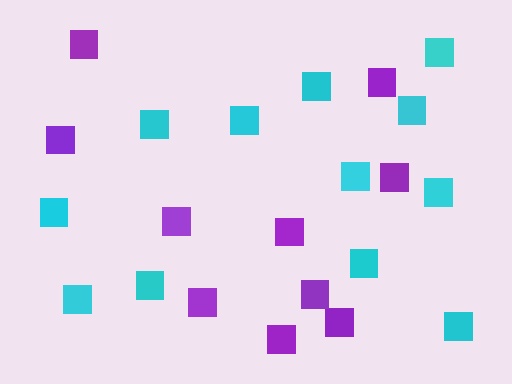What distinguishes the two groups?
There are 2 groups: one group of cyan squares (12) and one group of purple squares (10).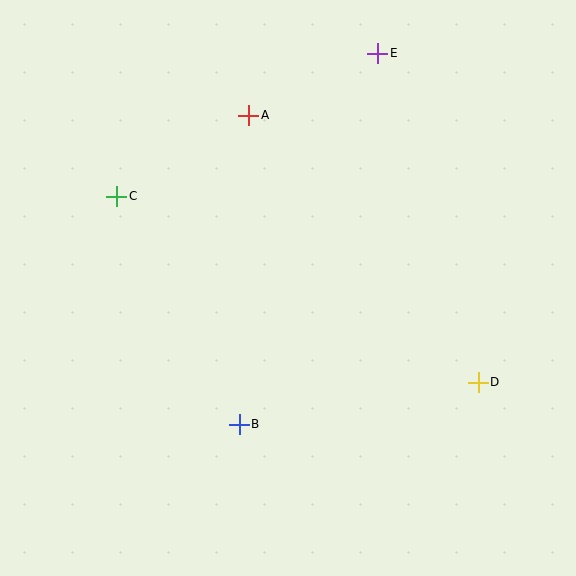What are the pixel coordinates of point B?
Point B is at (239, 424).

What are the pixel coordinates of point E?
Point E is at (377, 53).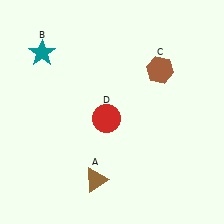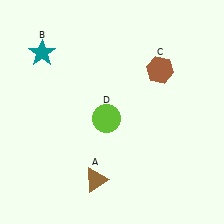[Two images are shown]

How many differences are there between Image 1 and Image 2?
There is 1 difference between the two images.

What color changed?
The circle (D) changed from red in Image 1 to lime in Image 2.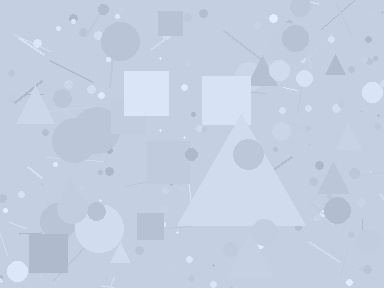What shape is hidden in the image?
A triangle is hidden in the image.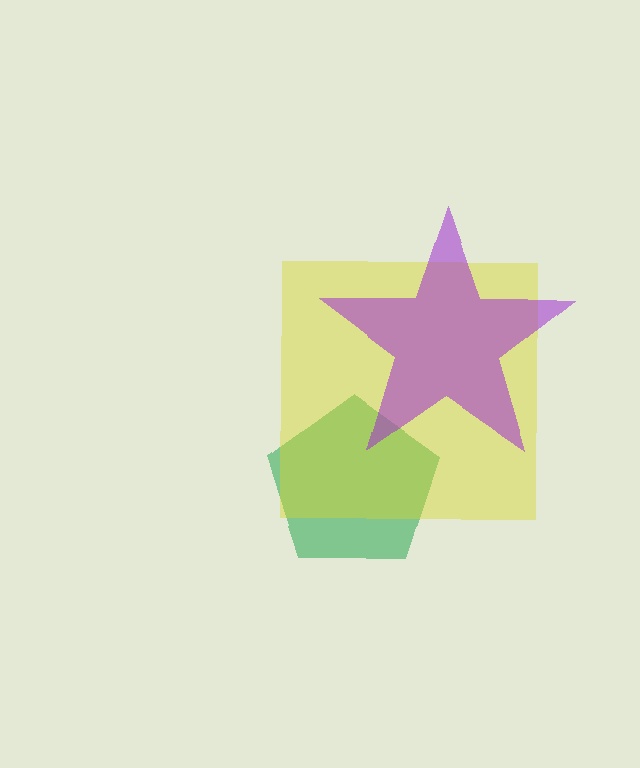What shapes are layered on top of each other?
The layered shapes are: a green pentagon, a yellow square, a purple star.